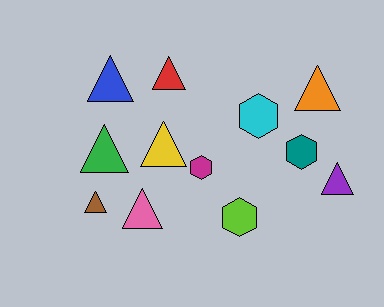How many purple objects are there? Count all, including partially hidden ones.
There is 1 purple object.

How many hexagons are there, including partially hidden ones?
There are 4 hexagons.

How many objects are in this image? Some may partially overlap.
There are 12 objects.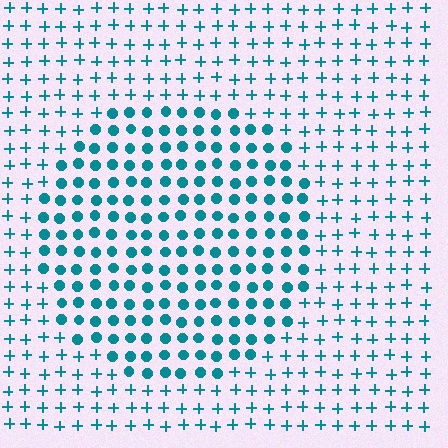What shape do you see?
I see a circle.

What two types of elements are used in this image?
The image uses circles inside the circle region and plus signs outside it.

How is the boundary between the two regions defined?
The boundary is defined by a change in element shape: circles inside vs. plus signs outside. All elements share the same color and spacing.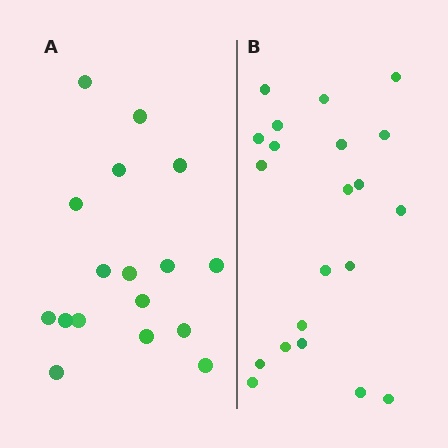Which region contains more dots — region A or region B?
Region B (the right region) has more dots.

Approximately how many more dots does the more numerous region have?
Region B has about 4 more dots than region A.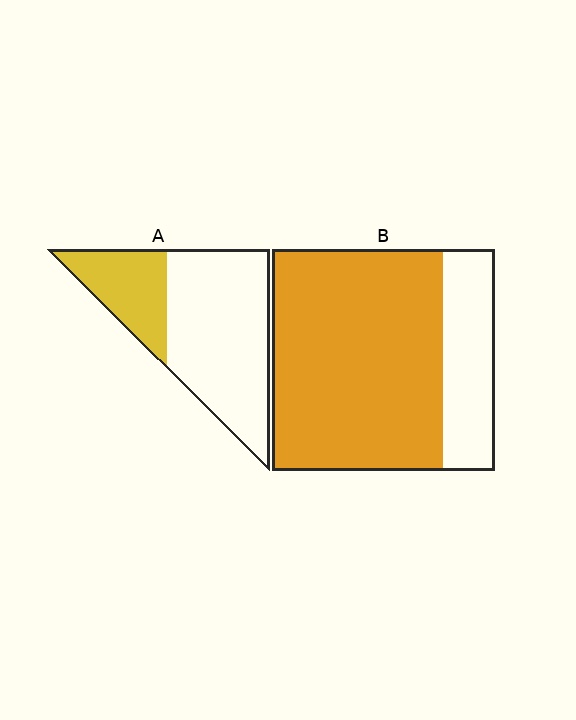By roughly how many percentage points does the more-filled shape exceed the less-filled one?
By roughly 50 percentage points (B over A).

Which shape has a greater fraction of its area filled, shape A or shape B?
Shape B.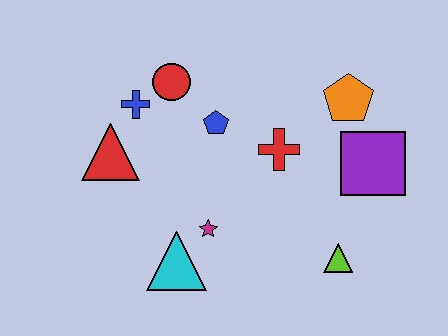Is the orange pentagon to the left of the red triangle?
No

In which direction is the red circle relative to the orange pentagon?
The red circle is to the left of the orange pentagon.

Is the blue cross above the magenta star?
Yes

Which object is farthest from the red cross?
The red triangle is farthest from the red cross.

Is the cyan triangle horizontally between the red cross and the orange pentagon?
No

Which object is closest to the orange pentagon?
The purple square is closest to the orange pentagon.